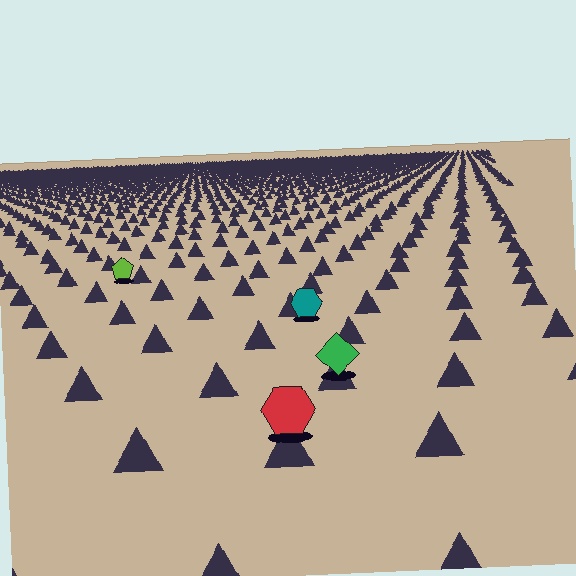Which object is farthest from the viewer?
The lime pentagon is farthest from the viewer. It appears smaller and the ground texture around it is denser.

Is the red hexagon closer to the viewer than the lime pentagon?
Yes. The red hexagon is closer — you can tell from the texture gradient: the ground texture is coarser near it.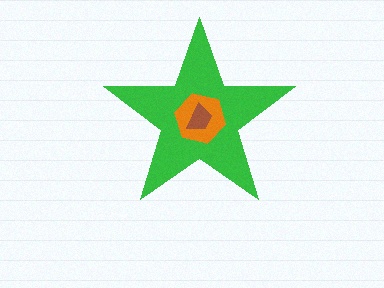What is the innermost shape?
The brown trapezoid.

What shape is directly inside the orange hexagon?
The brown trapezoid.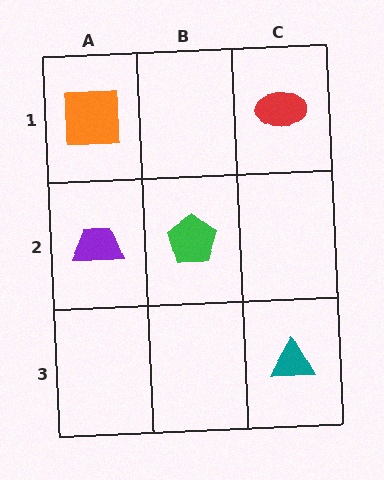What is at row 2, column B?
A green pentagon.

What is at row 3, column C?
A teal triangle.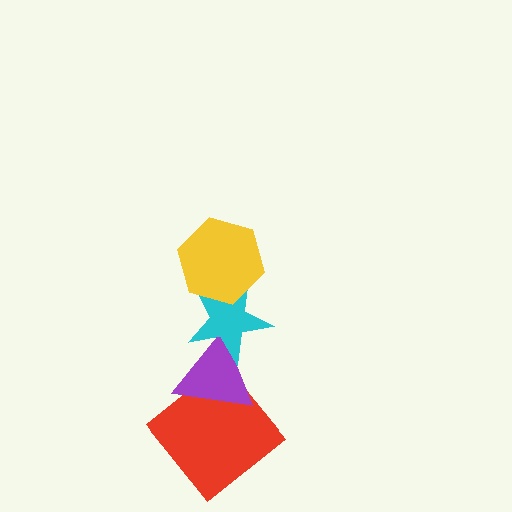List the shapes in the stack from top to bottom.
From top to bottom: the yellow hexagon, the cyan star, the purple triangle, the red diamond.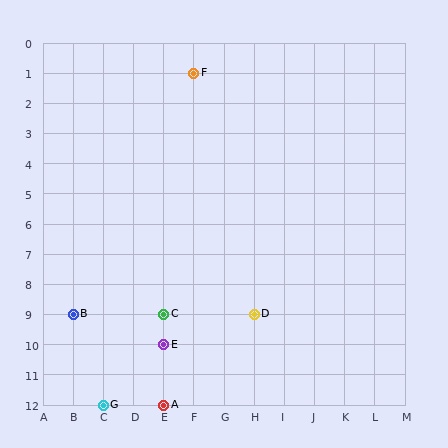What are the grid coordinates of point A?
Point A is at grid coordinates (E, 12).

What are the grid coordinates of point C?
Point C is at grid coordinates (E, 9).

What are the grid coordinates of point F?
Point F is at grid coordinates (F, 1).